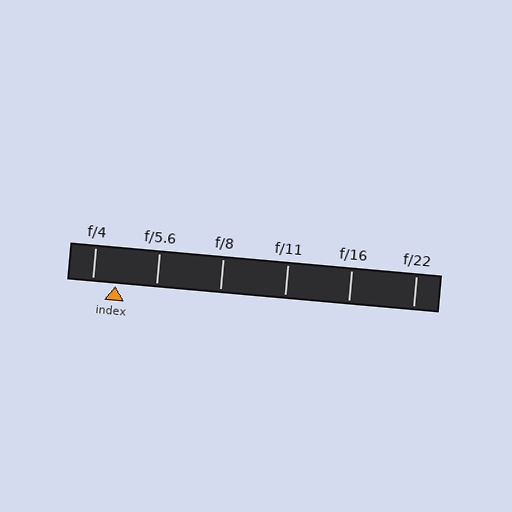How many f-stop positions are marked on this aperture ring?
There are 6 f-stop positions marked.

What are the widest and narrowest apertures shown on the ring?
The widest aperture shown is f/4 and the narrowest is f/22.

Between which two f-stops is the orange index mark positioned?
The index mark is between f/4 and f/5.6.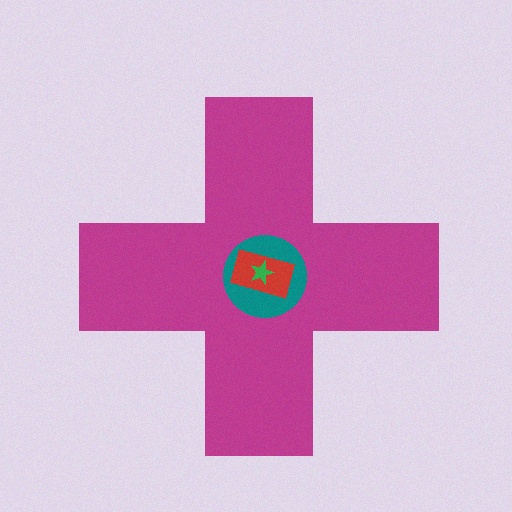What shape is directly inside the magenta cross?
The teal circle.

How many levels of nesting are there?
4.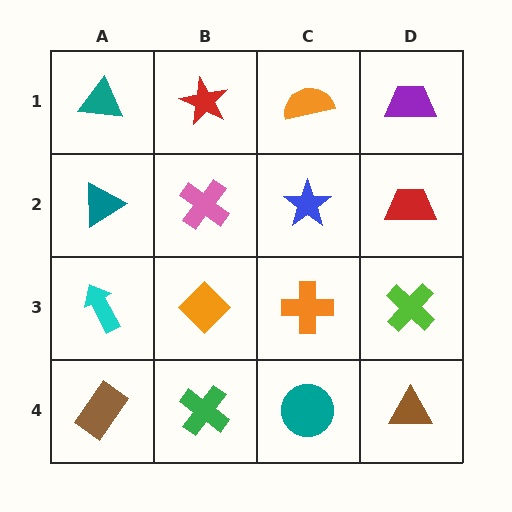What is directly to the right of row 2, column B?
A blue star.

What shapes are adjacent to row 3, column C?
A blue star (row 2, column C), a teal circle (row 4, column C), an orange diamond (row 3, column B), a lime cross (row 3, column D).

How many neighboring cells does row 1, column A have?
2.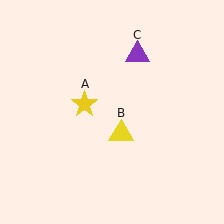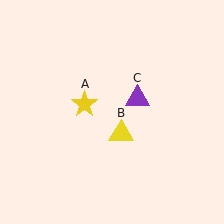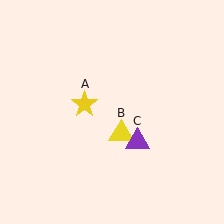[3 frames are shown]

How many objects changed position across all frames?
1 object changed position: purple triangle (object C).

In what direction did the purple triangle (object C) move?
The purple triangle (object C) moved down.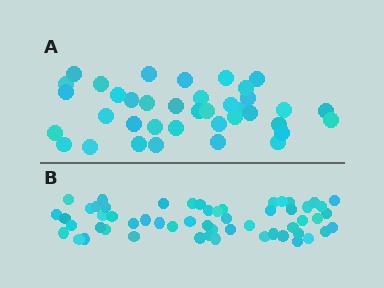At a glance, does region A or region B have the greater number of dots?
Region B (the bottom region) has more dots.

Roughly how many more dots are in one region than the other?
Region B has approximately 20 more dots than region A.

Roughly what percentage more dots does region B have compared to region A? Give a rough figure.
About 45% more.